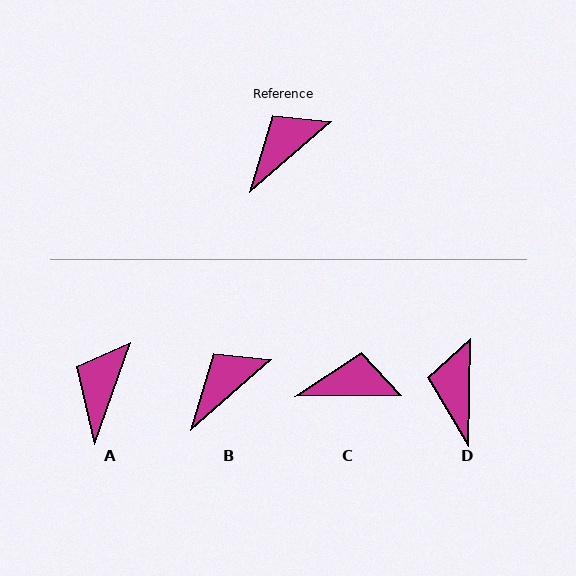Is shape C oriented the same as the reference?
No, it is off by about 40 degrees.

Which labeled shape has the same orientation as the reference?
B.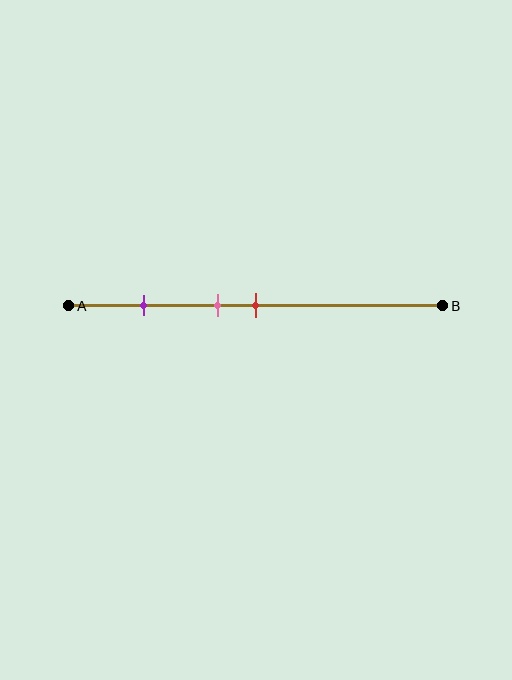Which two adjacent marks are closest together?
The pink and red marks are the closest adjacent pair.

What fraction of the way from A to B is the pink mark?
The pink mark is approximately 40% (0.4) of the way from A to B.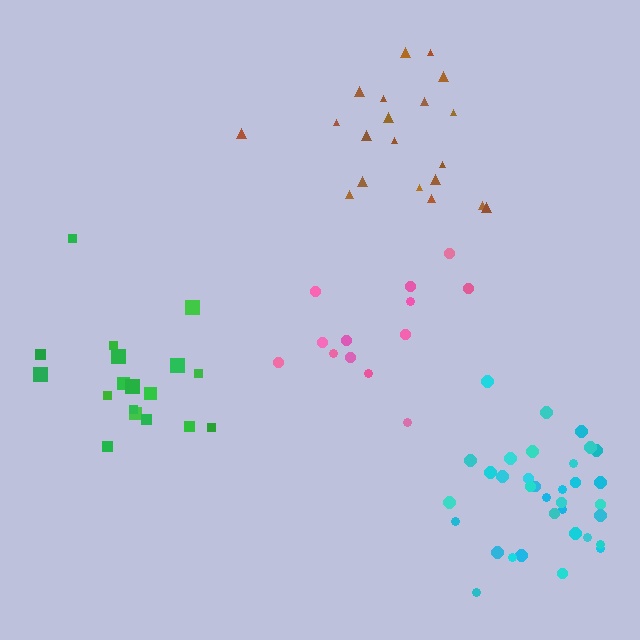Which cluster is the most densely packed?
Cyan.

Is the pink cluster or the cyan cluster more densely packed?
Cyan.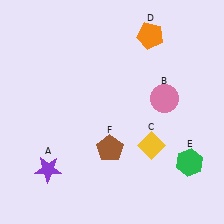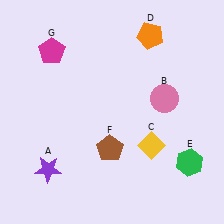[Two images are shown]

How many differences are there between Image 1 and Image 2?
There is 1 difference between the two images.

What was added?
A magenta pentagon (G) was added in Image 2.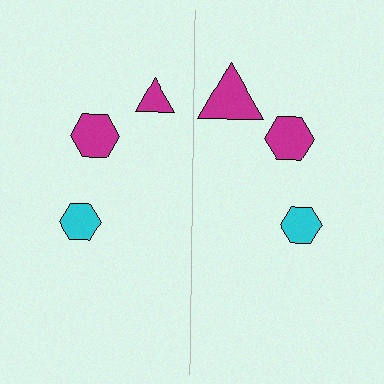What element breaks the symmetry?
The magenta triangle on the right side has a different size than its mirror counterpart.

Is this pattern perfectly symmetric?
No, the pattern is not perfectly symmetric. The magenta triangle on the right side has a different size than its mirror counterpart.